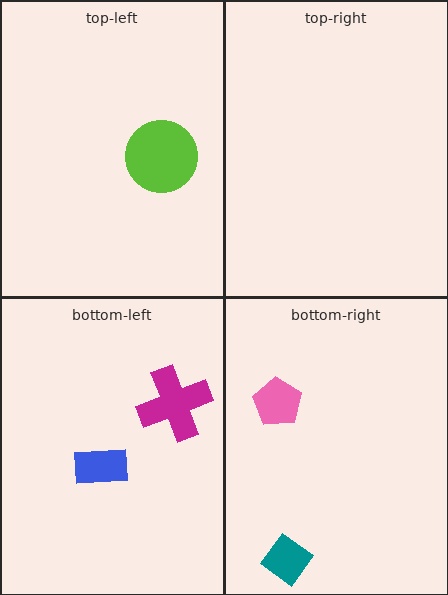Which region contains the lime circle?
The top-left region.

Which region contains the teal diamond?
The bottom-right region.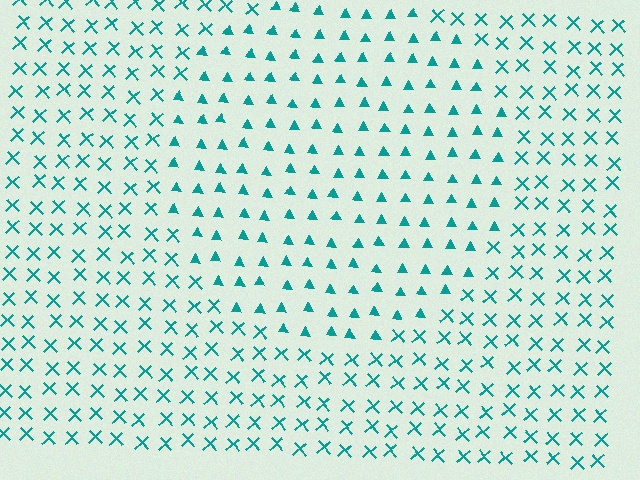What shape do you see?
I see a circle.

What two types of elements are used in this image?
The image uses triangles inside the circle region and X marks outside it.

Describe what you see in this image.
The image is filled with small teal elements arranged in a uniform grid. A circle-shaped region contains triangles, while the surrounding area contains X marks. The boundary is defined purely by the change in element shape.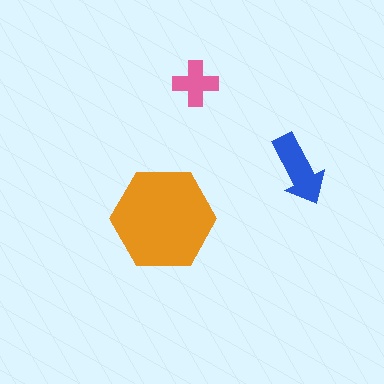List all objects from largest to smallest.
The orange hexagon, the blue arrow, the pink cross.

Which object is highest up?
The pink cross is topmost.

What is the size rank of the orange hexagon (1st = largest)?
1st.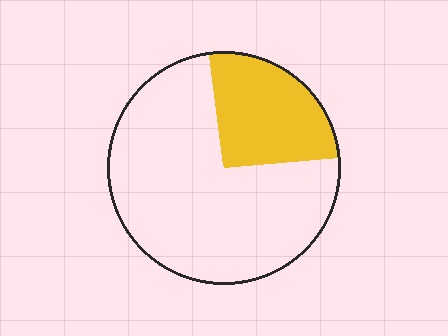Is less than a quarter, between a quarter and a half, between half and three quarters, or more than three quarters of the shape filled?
Between a quarter and a half.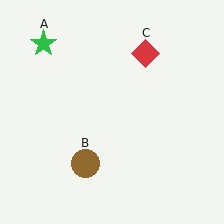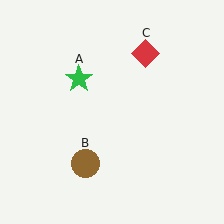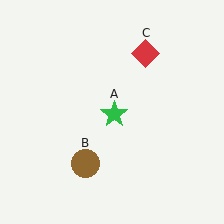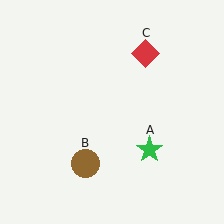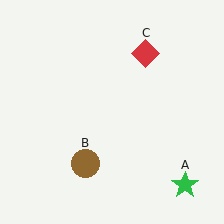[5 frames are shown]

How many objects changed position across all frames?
1 object changed position: green star (object A).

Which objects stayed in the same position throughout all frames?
Brown circle (object B) and red diamond (object C) remained stationary.